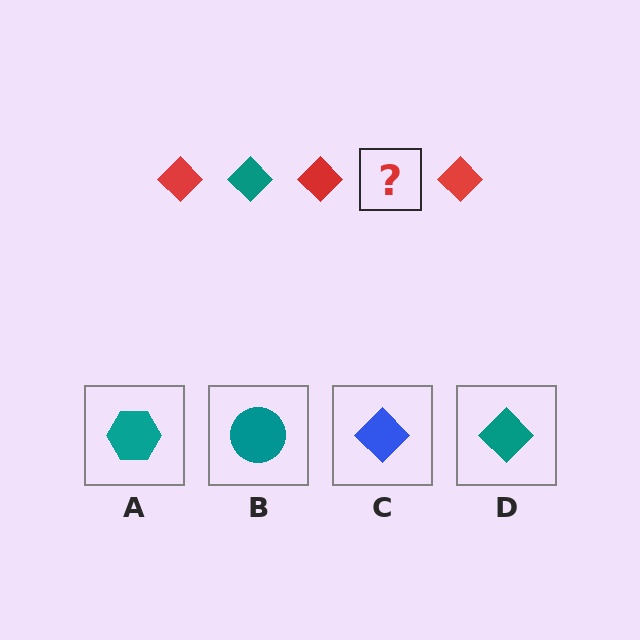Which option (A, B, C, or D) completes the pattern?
D.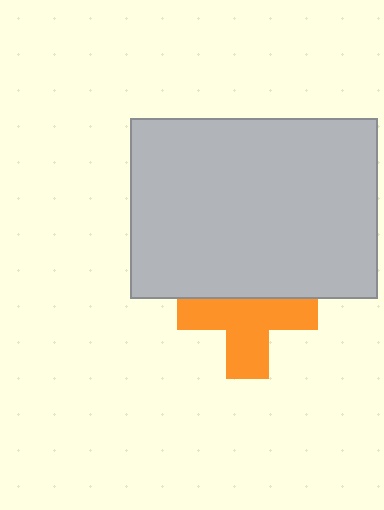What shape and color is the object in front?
The object in front is a light gray rectangle.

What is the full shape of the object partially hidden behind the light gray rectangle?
The partially hidden object is an orange cross.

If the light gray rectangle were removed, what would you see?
You would see the complete orange cross.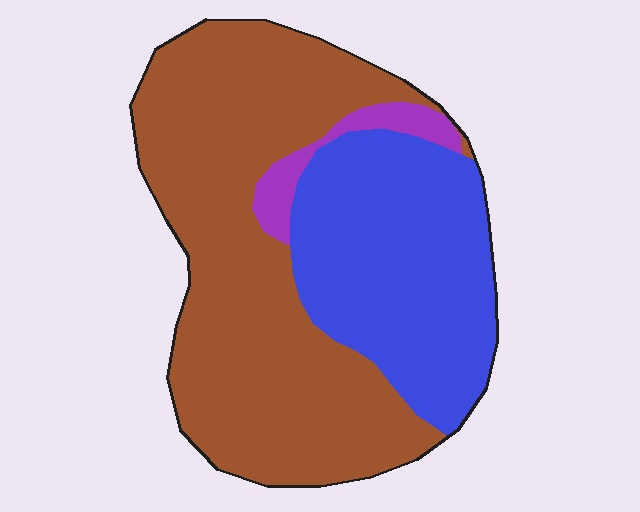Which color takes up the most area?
Brown, at roughly 60%.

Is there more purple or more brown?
Brown.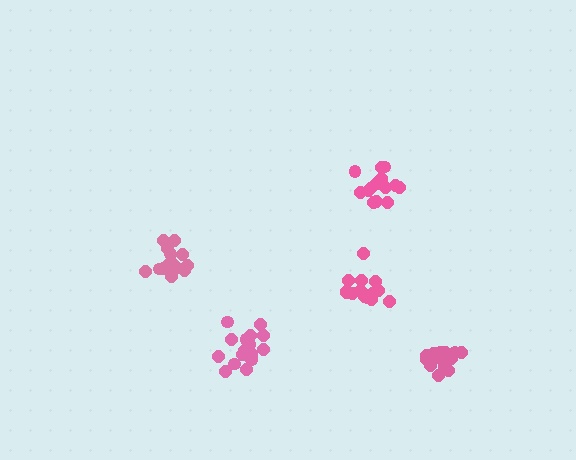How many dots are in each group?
Group 1: 17 dots, Group 2: 18 dots, Group 3: 14 dots, Group 4: 17 dots, Group 5: 15 dots (81 total).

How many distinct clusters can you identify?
There are 5 distinct clusters.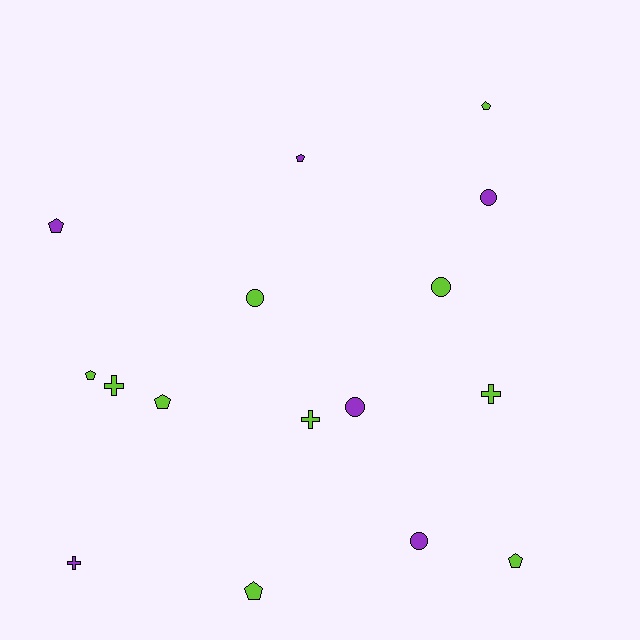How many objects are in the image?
There are 16 objects.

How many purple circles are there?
There are 3 purple circles.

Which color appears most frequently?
Lime, with 10 objects.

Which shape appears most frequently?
Pentagon, with 7 objects.